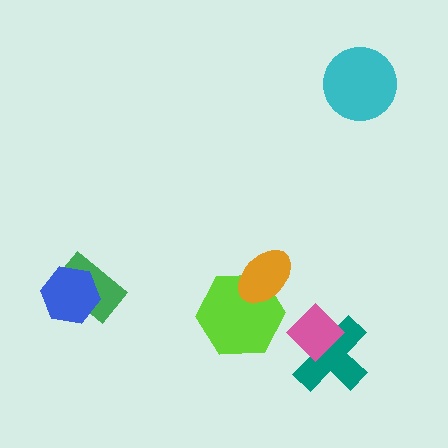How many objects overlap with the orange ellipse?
1 object overlaps with the orange ellipse.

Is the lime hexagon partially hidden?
Yes, it is partially covered by another shape.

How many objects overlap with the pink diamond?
1 object overlaps with the pink diamond.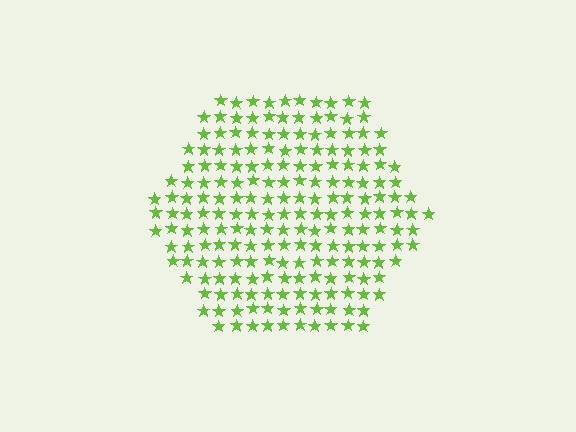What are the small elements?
The small elements are stars.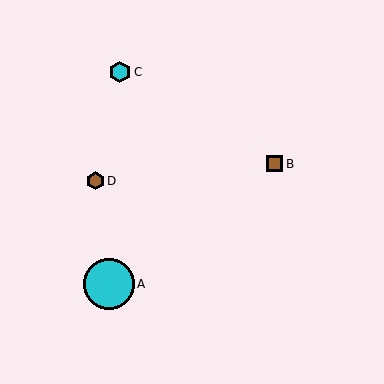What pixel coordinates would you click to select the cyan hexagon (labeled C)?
Click at (120, 72) to select the cyan hexagon C.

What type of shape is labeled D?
Shape D is a brown hexagon.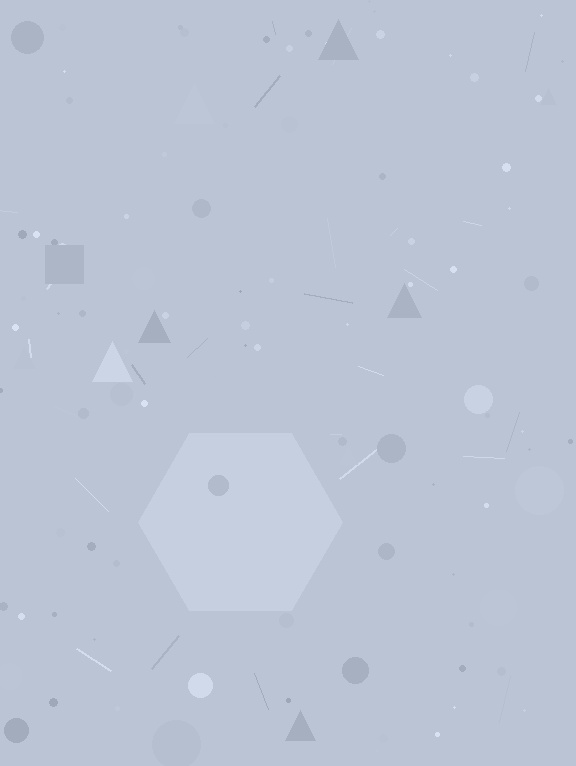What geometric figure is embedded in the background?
A hexagon is embedded in the background.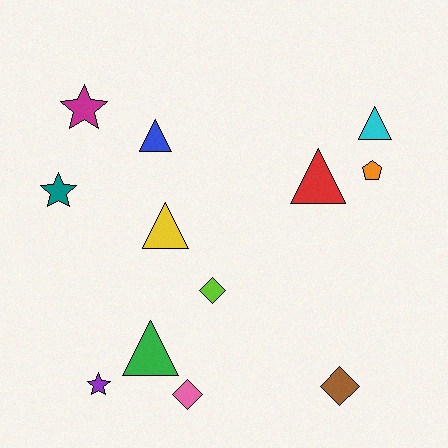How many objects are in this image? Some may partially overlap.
There are 12 objects.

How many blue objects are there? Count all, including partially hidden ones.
There is 1 blue object.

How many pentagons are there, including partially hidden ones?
There is 1 pentagon.